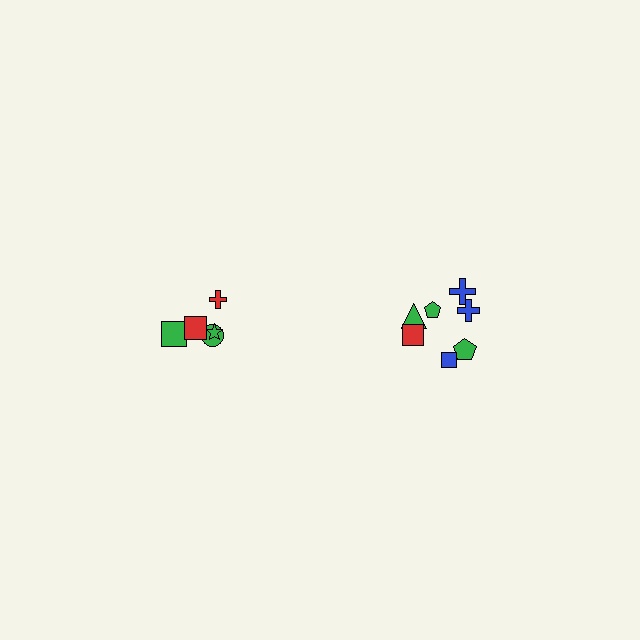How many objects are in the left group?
There are 5 objects.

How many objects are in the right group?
There are 7 objects.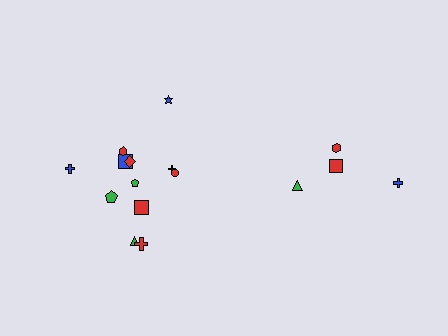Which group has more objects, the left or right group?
The left group.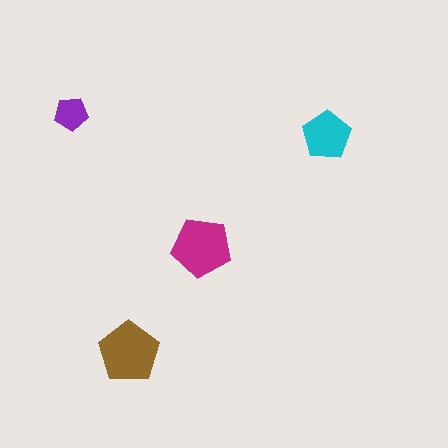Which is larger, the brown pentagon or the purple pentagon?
The brown one.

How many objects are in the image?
There are 4 objects in the image.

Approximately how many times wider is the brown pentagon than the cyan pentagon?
About 1.5 times wider.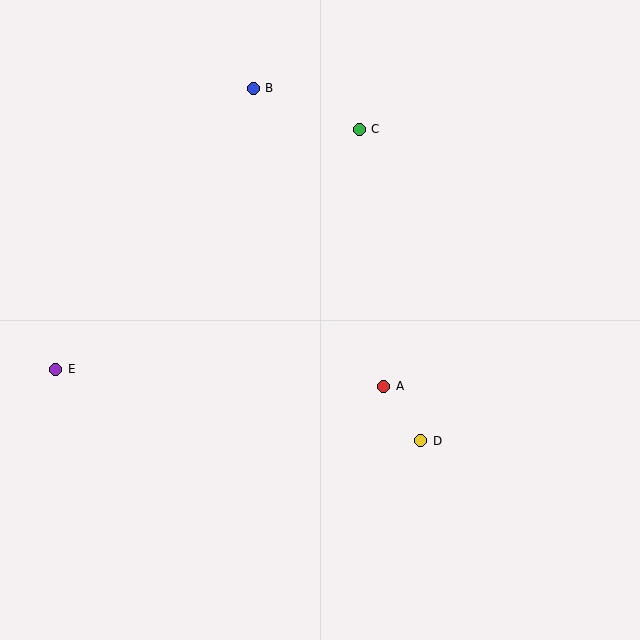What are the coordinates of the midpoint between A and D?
The midpoint between A and D is at (402, 414).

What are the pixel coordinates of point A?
Point A is at (384, 386).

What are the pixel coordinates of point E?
Point E is at (56, 369).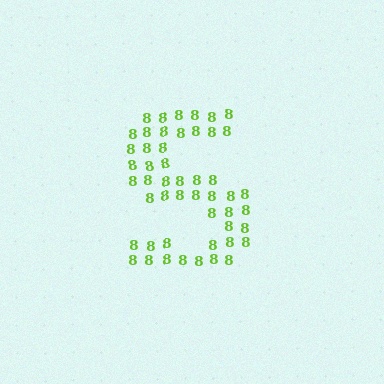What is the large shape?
The large shape is the letter S.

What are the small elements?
The small elements are digit 8's.